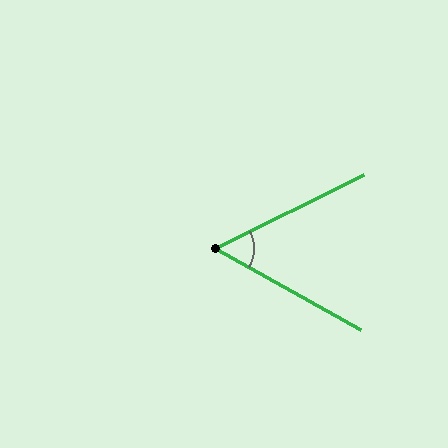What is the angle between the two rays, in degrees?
Approximately 56 degrees.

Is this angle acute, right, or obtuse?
It is acute.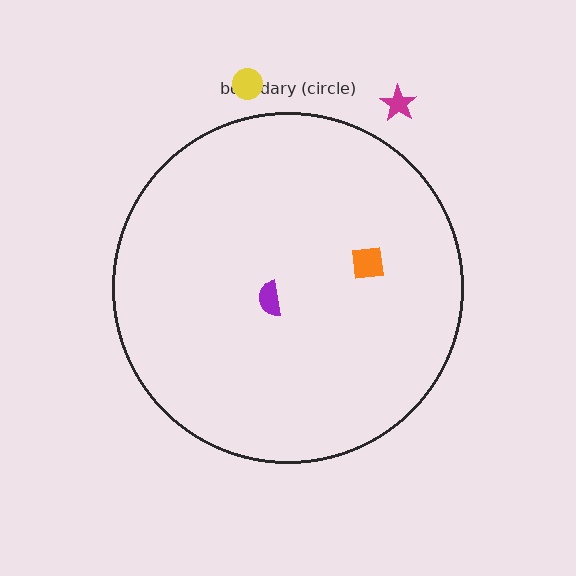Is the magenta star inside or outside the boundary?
Outside.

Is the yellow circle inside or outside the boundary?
Outside.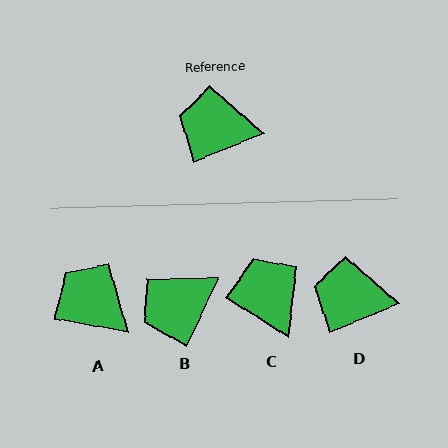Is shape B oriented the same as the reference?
No, it is off by about 43 degrees.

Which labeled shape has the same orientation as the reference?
D.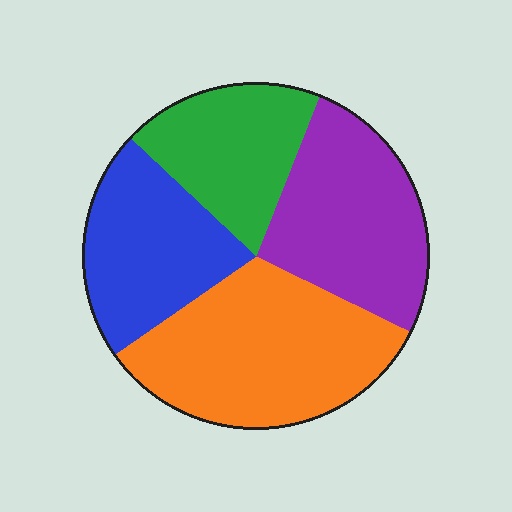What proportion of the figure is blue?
Blue takes up about one fifth (1/5) of the figure.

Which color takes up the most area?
Orange, at roughly 35%.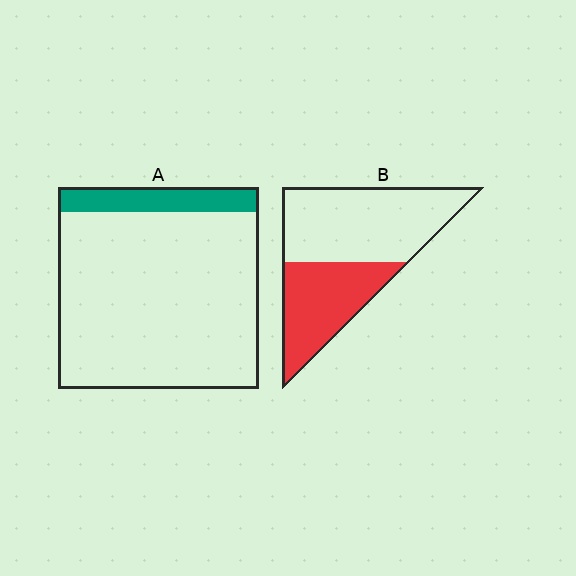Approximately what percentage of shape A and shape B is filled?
A is approximately 10% and B is approximately 40%.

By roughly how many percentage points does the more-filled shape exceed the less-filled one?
By roughly 25 percentage points (B over A).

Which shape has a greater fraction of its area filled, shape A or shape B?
Shape B.